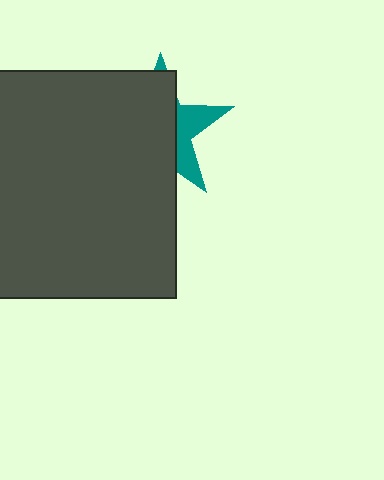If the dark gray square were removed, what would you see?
You would see the complete teal star.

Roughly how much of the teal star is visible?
A small part of it is visible (roughly 31%).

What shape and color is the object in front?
The object in front is a dark gray square.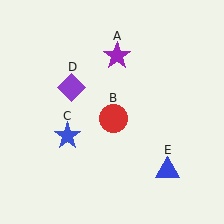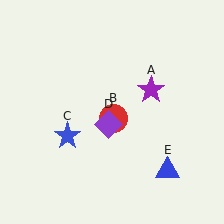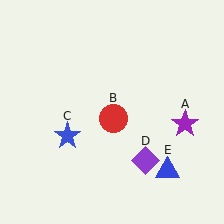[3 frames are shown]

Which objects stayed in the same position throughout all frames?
Red circle (object B) and blue star (object C) and blue triangle (object E) remained stationary.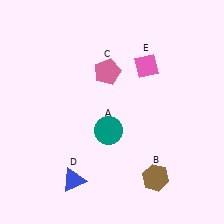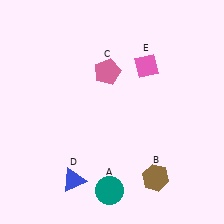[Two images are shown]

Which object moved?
The teal circle (A) moved down.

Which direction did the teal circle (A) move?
The teal circle (A) moved down.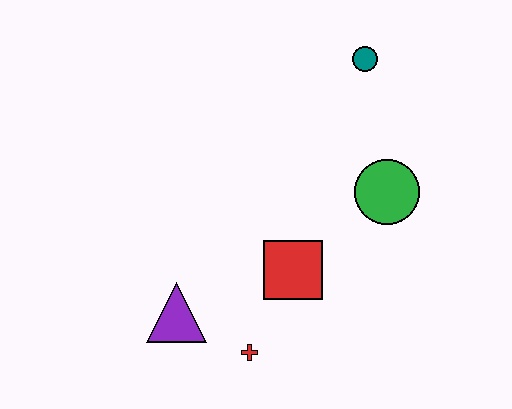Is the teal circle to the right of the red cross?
Yes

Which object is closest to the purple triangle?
The red cross is closest to the purple triangle.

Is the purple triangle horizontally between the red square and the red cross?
No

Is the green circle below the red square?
No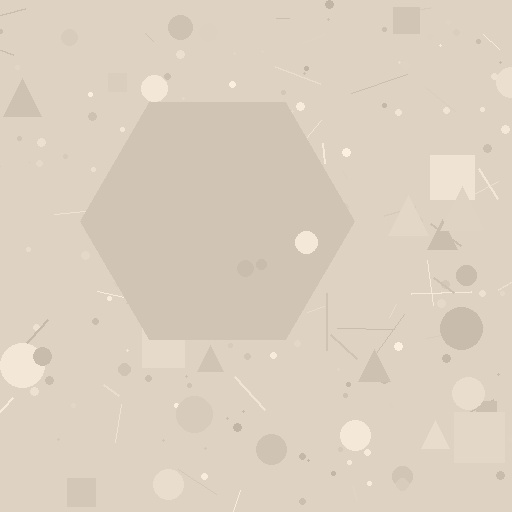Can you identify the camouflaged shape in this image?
The camouflaged shape is a hexagon.